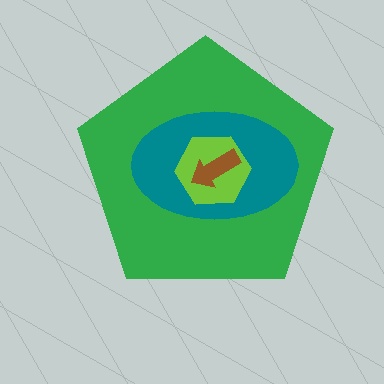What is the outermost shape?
The green pentagon.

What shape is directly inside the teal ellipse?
The lime hexagon.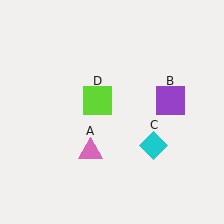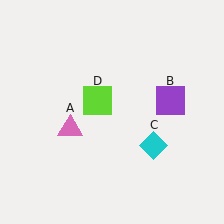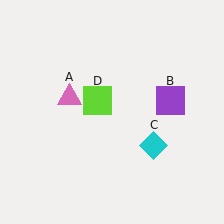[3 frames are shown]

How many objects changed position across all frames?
1 object changed position: pink triangle (object A).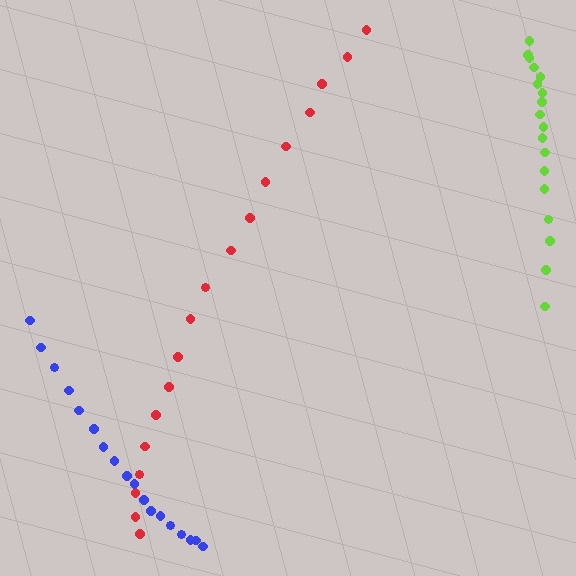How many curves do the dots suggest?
There are 3 distinct paths.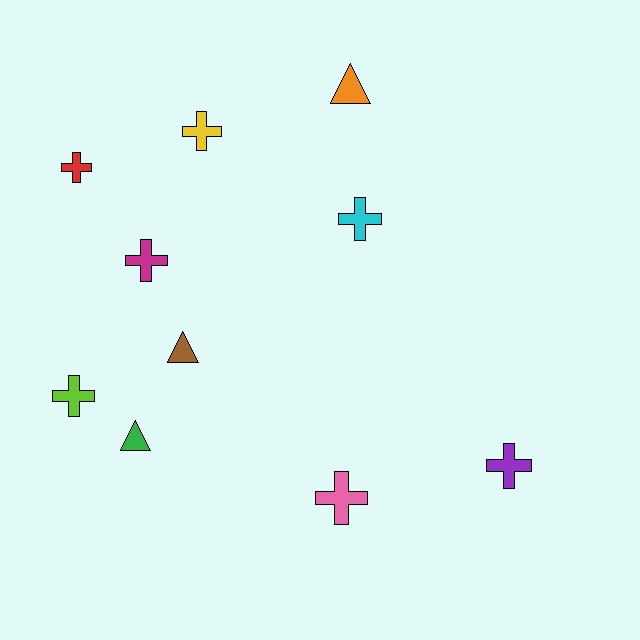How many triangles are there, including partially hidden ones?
There are 3 triangles.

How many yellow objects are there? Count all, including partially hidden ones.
There is 1 yellow object.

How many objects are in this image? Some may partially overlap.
There are 10 objects.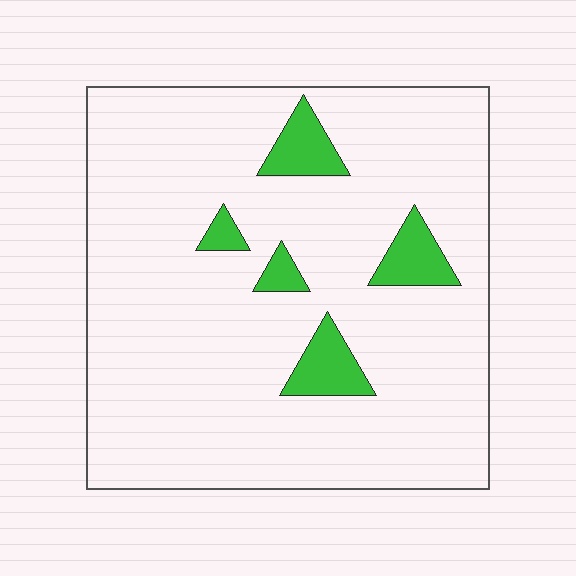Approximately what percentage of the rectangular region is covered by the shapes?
Approximately 10%.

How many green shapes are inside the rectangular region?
5.